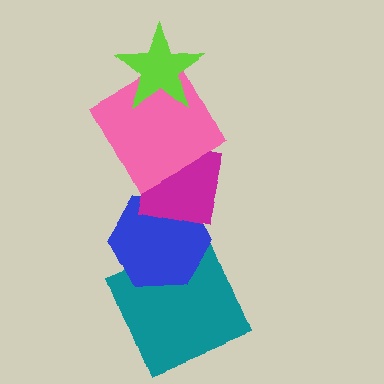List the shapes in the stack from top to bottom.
From top to bottom: the lime star, the pink square, the magenta square, the blue hexagon, the teal square.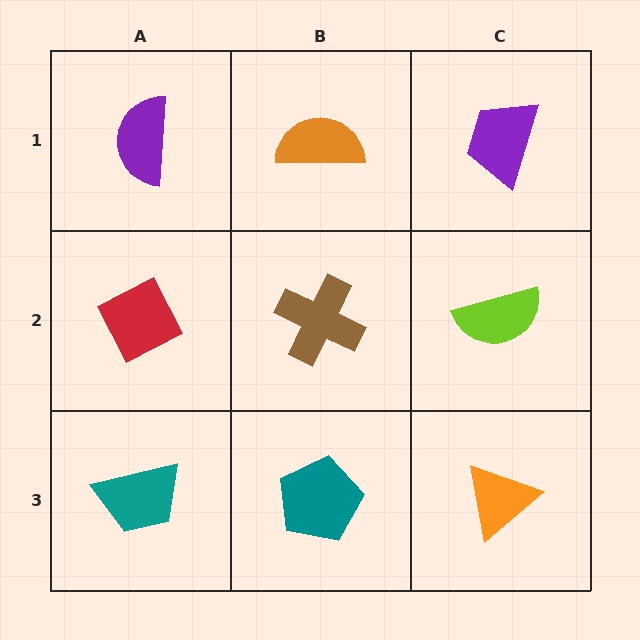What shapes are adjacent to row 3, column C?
A lime semicircle (row 2, column C), a teal pentagon (row 3, column B).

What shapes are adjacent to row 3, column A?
A red diamond (row 2, column A), a teal pentagon (row 3, column B).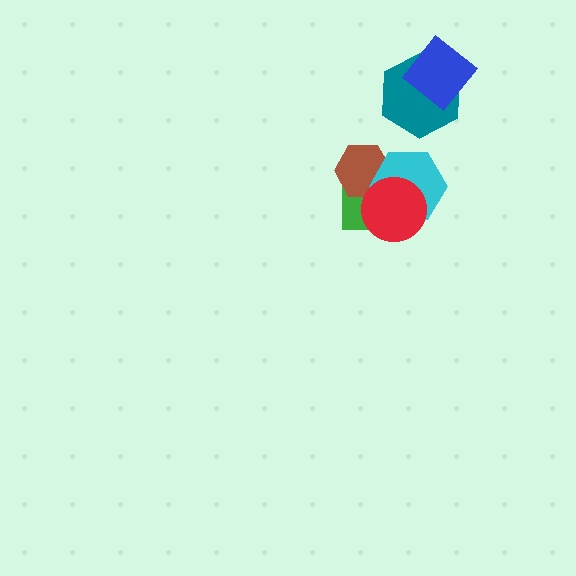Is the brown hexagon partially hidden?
Yes, it is partially covered by another shape.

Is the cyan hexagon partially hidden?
Yes, it is partially covered by another shape.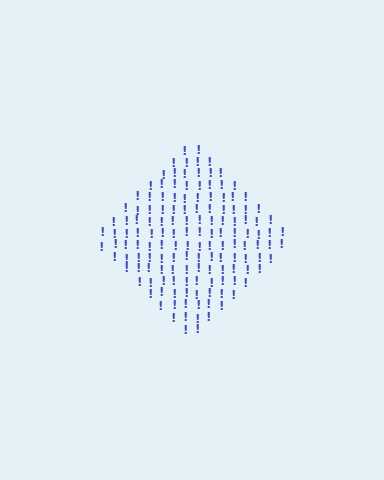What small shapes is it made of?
It is made of small exclamation marks.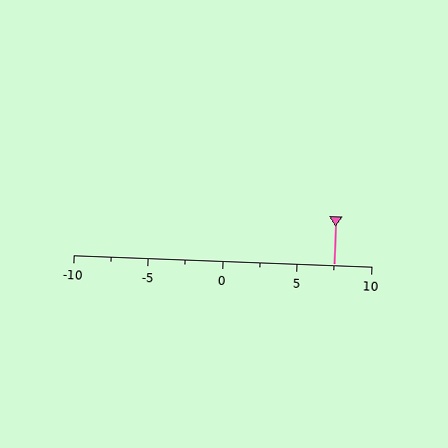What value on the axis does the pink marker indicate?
The marker indicates approximately 7.5.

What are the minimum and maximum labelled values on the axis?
The axis runs from -10 to 10.